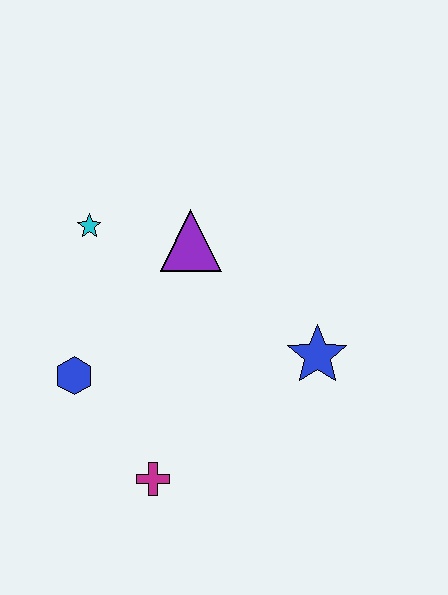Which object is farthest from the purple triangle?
The magenta cross is farthest from the purple triangle.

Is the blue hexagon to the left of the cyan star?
Yes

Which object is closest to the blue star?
The purple triangle is closest to the blue star.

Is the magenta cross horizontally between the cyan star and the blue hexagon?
No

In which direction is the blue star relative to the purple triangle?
The blue star is to the right of the purple triangle.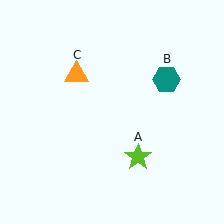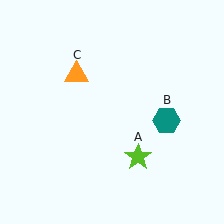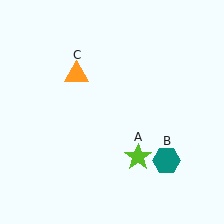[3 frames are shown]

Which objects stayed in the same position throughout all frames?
Lime star (object A) and orange triangle (object C) remained stationary.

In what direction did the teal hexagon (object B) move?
The teal hexagon (object B) moved down.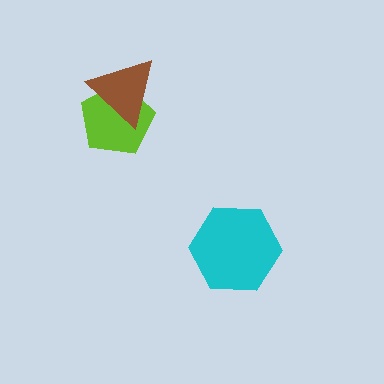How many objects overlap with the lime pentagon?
1 object overlaps with the lime pentagon.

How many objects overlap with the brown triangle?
1 object overlaps with the brown triangle.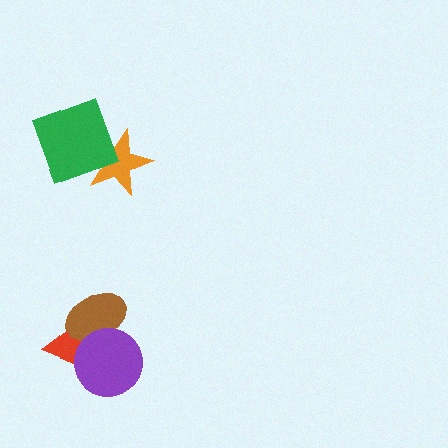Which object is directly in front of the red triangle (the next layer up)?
The brown ellipse is directly in front of the red triangle.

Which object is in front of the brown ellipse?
The purple circle is in front of the brown ellipse.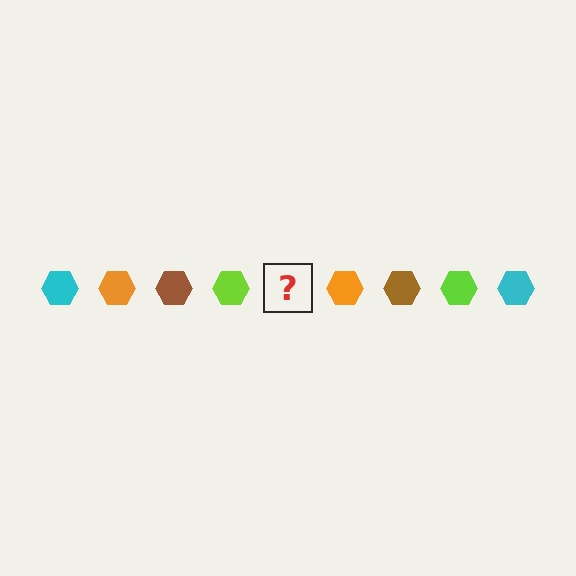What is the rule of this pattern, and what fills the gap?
The rule is that the pattern cycles through cyan, orange, brown, lime hexagons. The gap should be filled with a cyan hexagon.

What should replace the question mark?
The question mark should be replaced with a cyan hexagon.